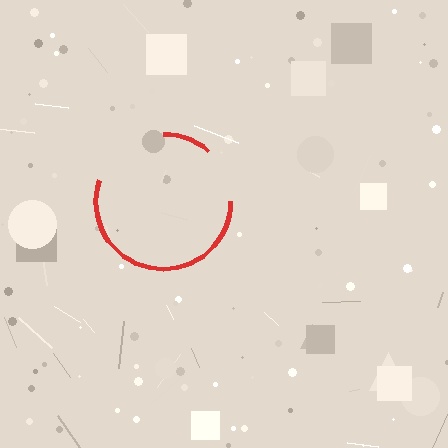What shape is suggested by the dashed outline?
The dashed outline suggests a circle.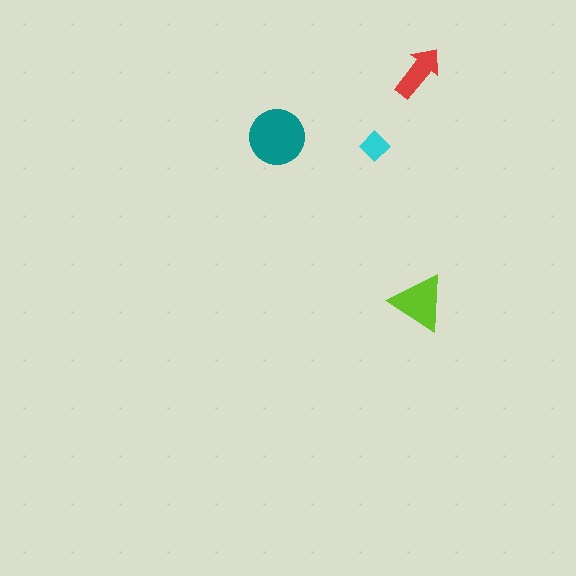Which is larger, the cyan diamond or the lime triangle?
The lime triangle.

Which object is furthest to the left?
The teal circle is leftmost.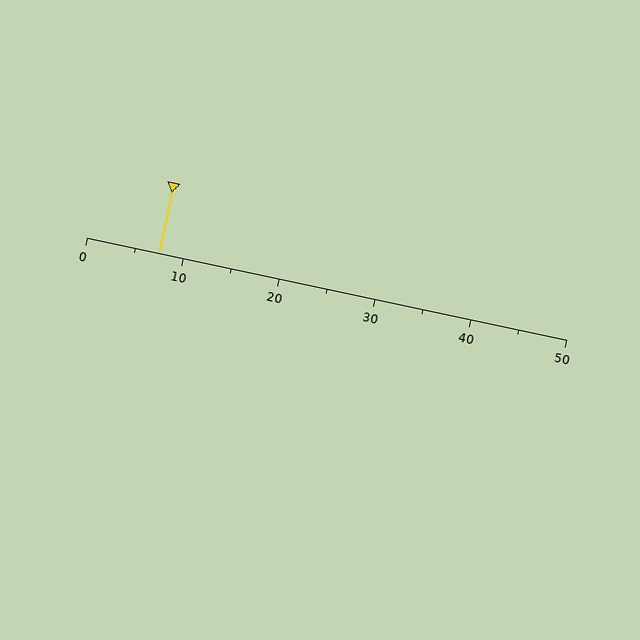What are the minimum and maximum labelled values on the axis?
The axis runs from 0 to 50.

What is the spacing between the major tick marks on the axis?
The major ticks are spaced 10 apart.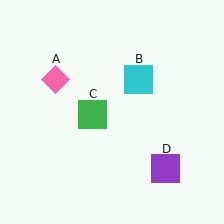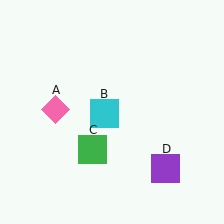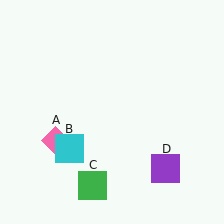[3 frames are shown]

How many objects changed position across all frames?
3 objects changed position: pink diamond (object A), cyan square (object B), green square (object C).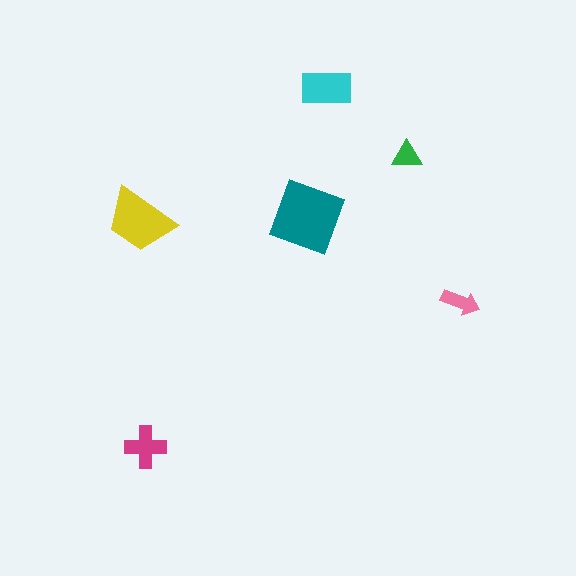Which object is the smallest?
The green triangle.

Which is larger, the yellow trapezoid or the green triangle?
The yellow trapezoid.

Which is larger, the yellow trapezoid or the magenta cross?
The yellow trapezoid.